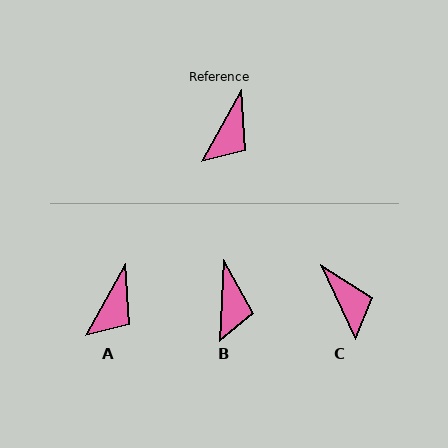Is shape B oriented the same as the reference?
No, it is off by about 26 degrees.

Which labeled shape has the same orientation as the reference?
A.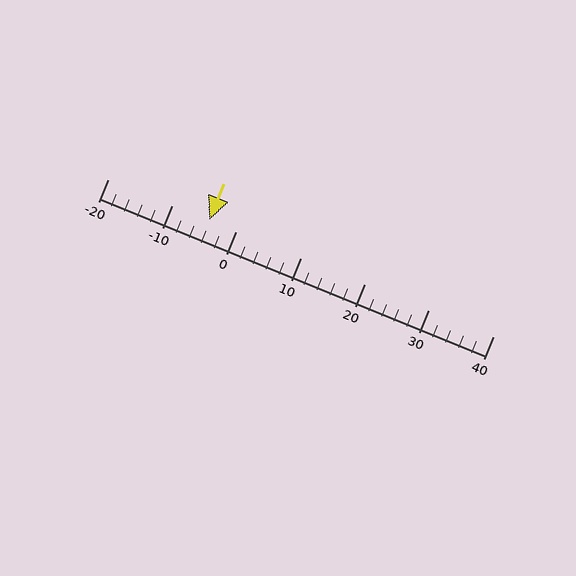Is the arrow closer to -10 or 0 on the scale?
The arrow is closer to 0.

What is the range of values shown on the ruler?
The ruler shows values from -20 to 40.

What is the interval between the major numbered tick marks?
The major tick marks are spaced 10 units apart.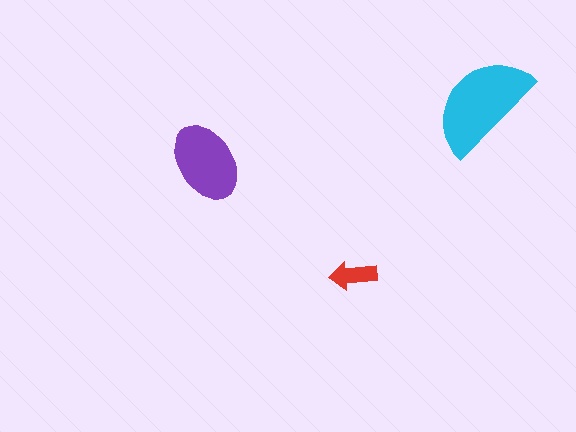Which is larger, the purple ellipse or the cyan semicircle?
The cyan semicircle.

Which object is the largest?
The cyan semicircle.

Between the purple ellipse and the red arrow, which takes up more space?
The purple ellipse.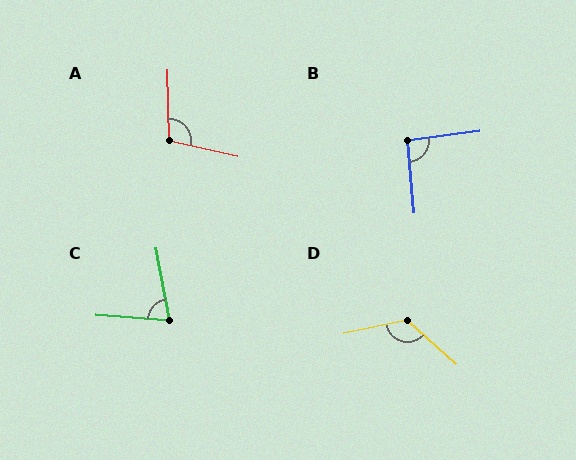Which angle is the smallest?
C, at approximately 75 degrees.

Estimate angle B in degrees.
Approximately 92 degrees.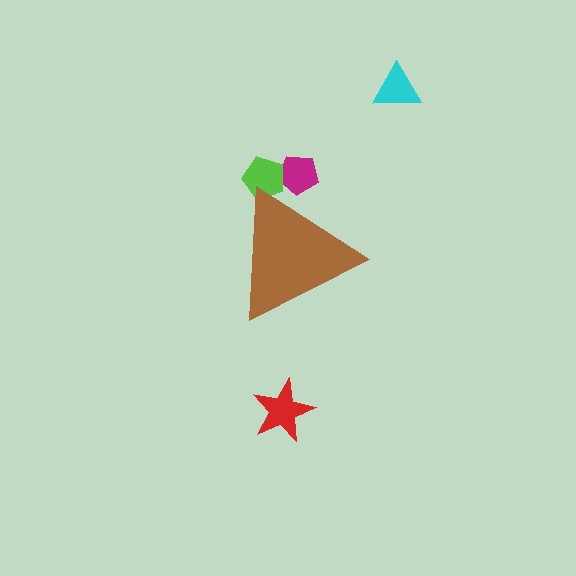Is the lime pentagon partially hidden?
Yes, the lime pentagon is partially hidden behind the brown triangle.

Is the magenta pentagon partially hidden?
Yes, the magenta pentagon is partially hidden behind the brown triangle.